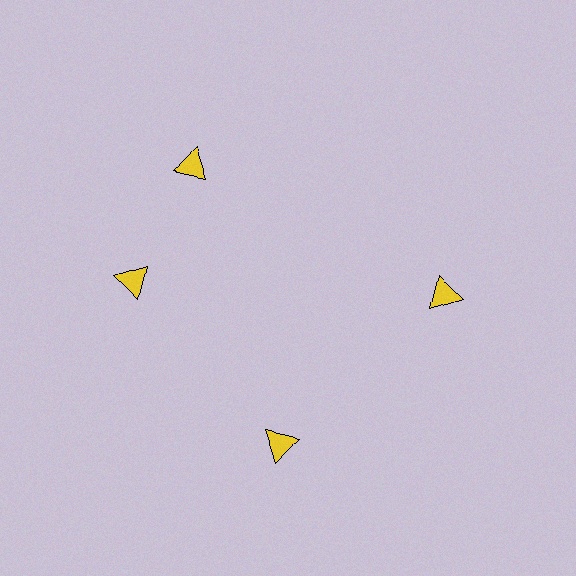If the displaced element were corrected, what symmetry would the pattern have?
It would have 4-fold rotational symmetry — the pattern would map onto itself every 90 degrees.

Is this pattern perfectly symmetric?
No. The 4 yellow triangles are arranged in a ring, but one element near the 12 o'clock position is rotated out of alignment along the ring, breaking the 4-fold rotational symmetry.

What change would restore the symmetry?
The symmetry would be restored by rotating it back into even spacing with its neighbors so that all 4 triangles sit at equal angles and equal distance from the center.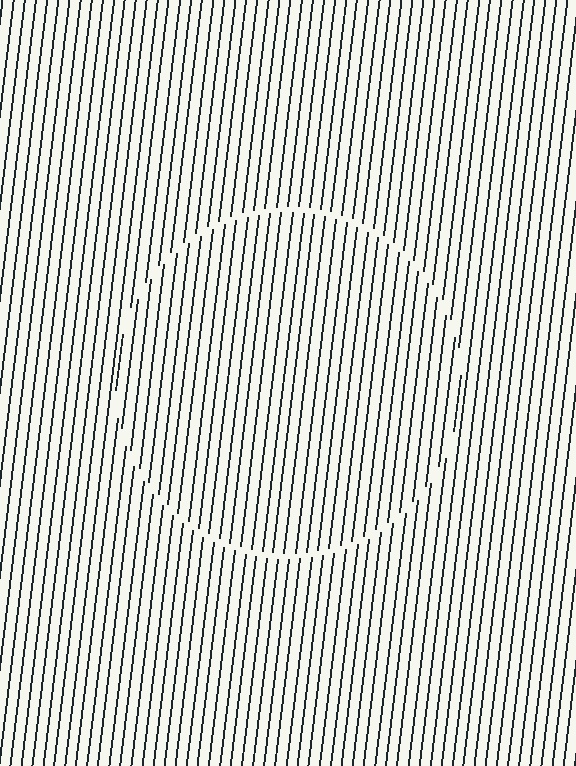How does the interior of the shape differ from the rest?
The interior of the shape contains the same grating, shifted by half a period — the contour is defined by the phase discontinuity where line-ends from the inner and outer gratings abut.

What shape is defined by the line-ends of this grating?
An illusory circle. The interior of the shape contains the same grating, shifted by half a period — the contour is defined by the phase discontinuity where line-ends from the inner and outer gratings abut.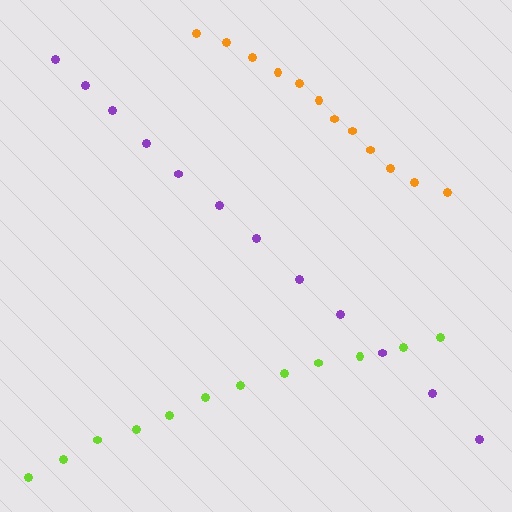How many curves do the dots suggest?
There are 3 distinct paths.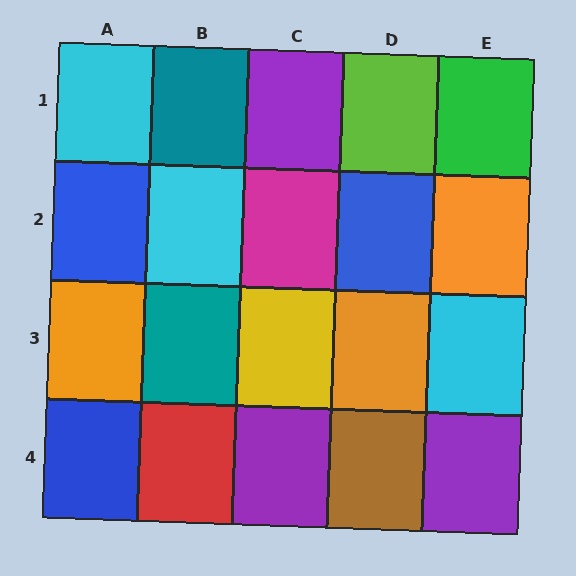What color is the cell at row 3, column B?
Teal.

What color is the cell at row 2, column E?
Orange.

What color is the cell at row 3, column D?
Orange.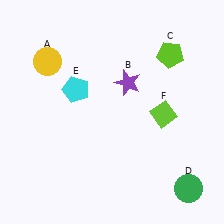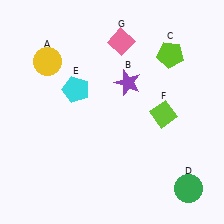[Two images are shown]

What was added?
A pink diamond (G) was added in Image 2.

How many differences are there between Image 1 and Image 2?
There is 1 difference between the two images.